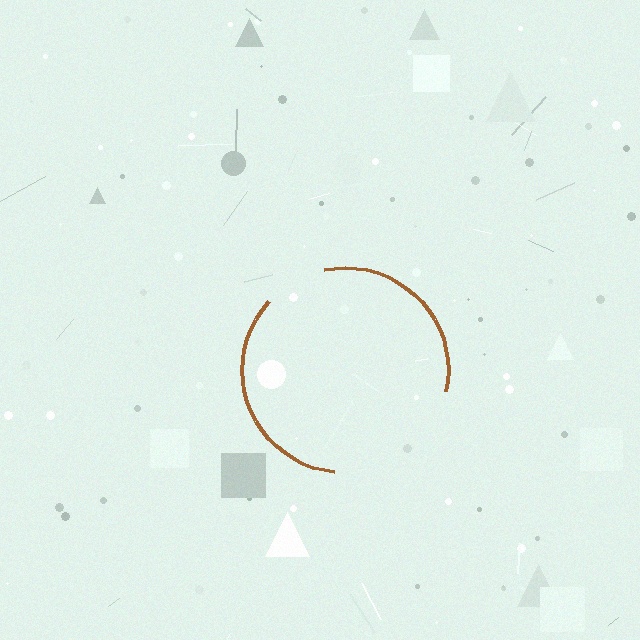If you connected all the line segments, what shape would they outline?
They would outline a circle.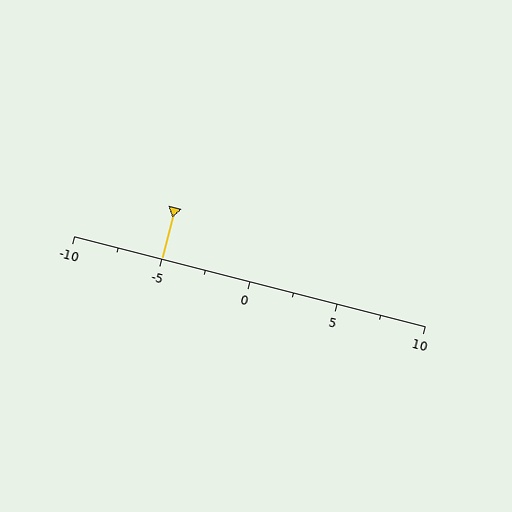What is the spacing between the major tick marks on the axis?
The major ticks are spaced 5 apart.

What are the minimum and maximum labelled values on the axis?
The axis runs from -10 to 10.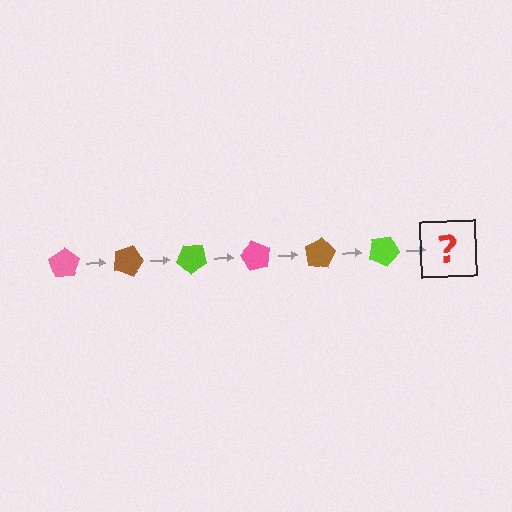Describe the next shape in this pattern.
It should be a pink pentagon, rotated 120 degrees from the start.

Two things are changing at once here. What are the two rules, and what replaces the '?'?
The two rules are that it rotates 20 degrees each step and the color cycles through pink, brown, and lime. The '?' should be a pink pentagon, rotated 120 degrees from the start.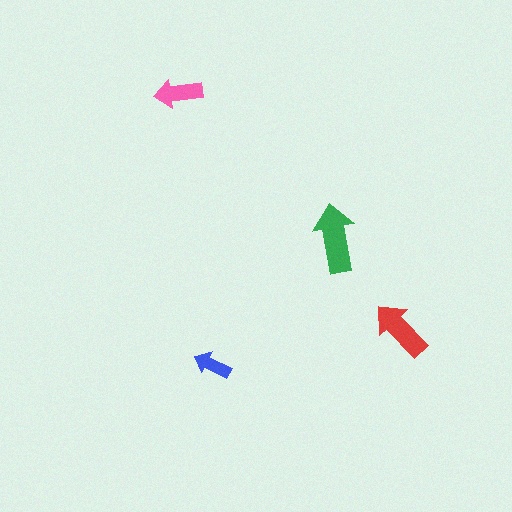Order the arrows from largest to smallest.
the green one, the red one, the pink one, the blue one.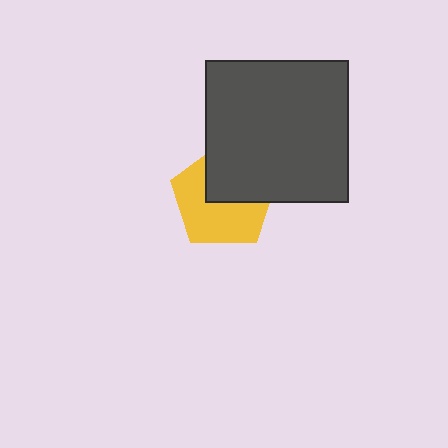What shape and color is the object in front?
The object in front is a dark gray square.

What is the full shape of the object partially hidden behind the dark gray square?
The partially hidden object is a yellow pentagon.